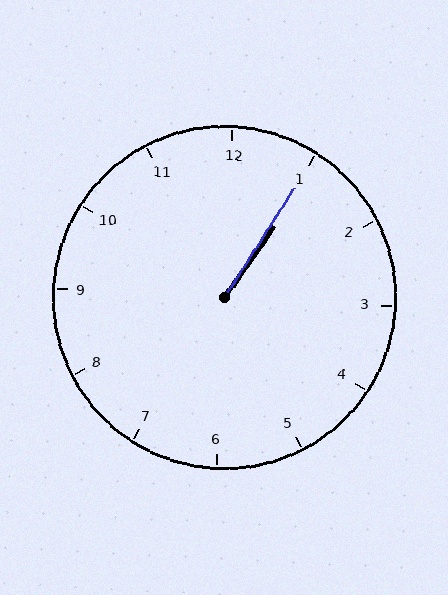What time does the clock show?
1:05.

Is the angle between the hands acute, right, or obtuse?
It is acute.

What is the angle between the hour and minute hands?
Approximately 2 degrees.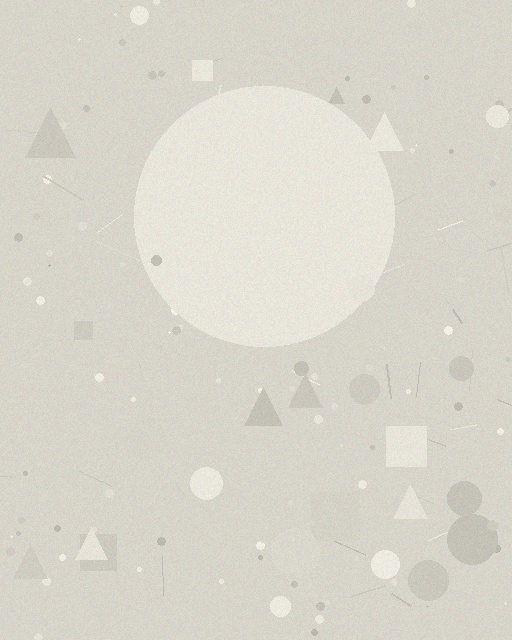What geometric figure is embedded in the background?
A circle is embedded in the background.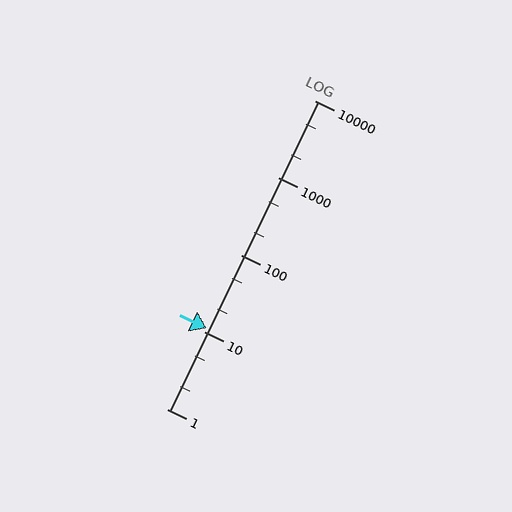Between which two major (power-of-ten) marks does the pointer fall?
The pointer is between 10 and 100.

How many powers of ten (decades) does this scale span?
The scale spans 4 decades, from 1 to 10000.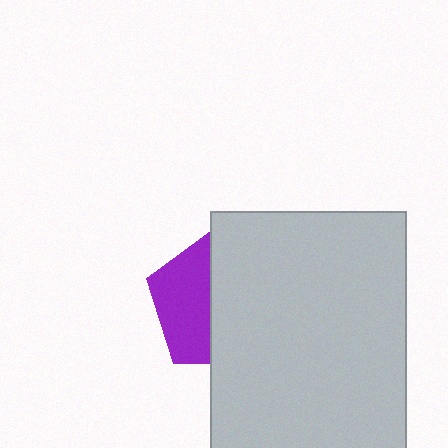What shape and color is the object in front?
The object in front is a light gray rectangle.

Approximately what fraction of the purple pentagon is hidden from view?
Roughly 59% of the purple pentagon is hidden behind the light gray rectangle.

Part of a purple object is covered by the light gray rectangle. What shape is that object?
It is a pentagon.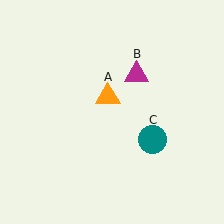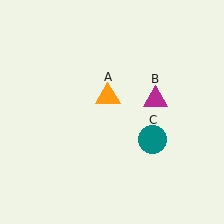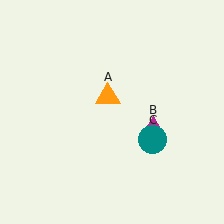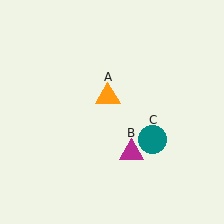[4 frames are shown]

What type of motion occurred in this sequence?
The magenta triangle (object B) rotated clockwise around the center of the scene.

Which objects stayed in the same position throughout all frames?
Orange triangle (object A) and teal circle (object C) remained stationary.